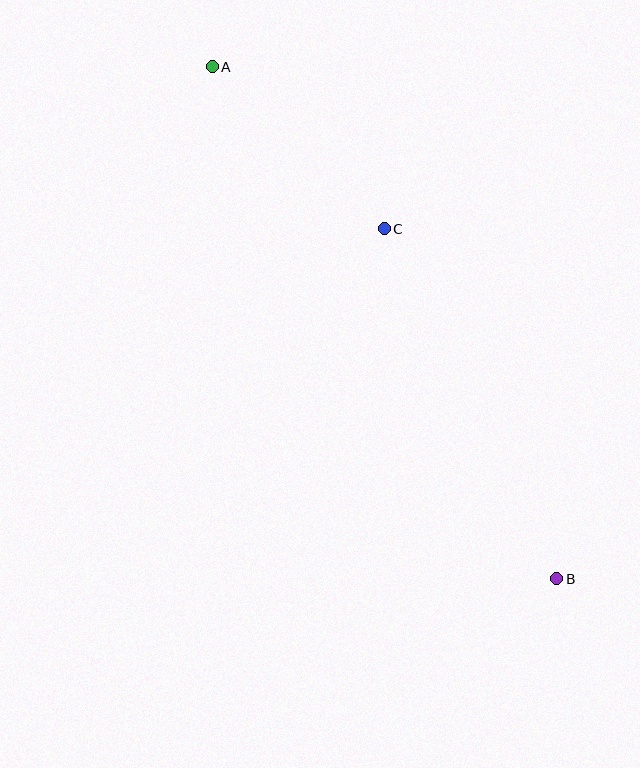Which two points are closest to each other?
Points A and C are closest to each other.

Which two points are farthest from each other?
Points A and B are farthest from each other.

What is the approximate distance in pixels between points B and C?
The distance between B and C is approximately 390 pixels.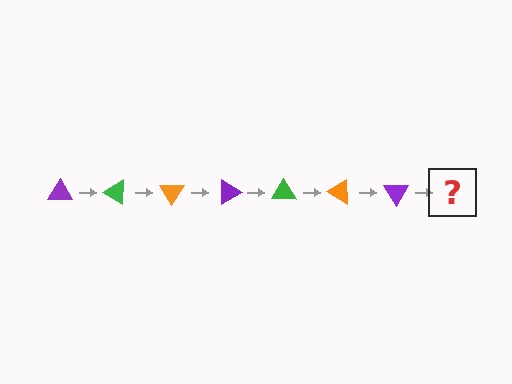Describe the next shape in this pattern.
It should be a green triangle, rotated 210 degrees from the start.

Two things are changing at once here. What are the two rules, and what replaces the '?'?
The two rules are that it rotates 30 degrees each step and the color cycles through purple, green, and orange. The '?' should be a green triangle, rotated 210 degrees from the start.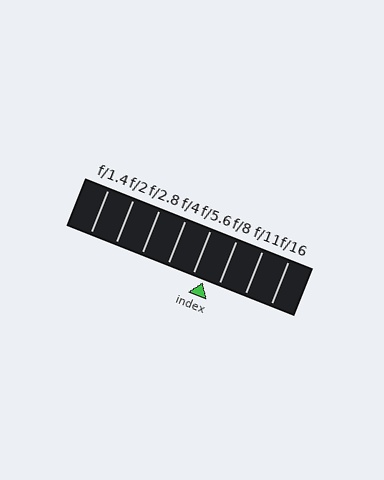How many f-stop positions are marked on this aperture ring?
There are 8 f-stop positions marked.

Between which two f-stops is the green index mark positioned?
The index mark is between f/5.6 and f/8.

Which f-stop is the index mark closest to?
The index mark is closest to f/5.6.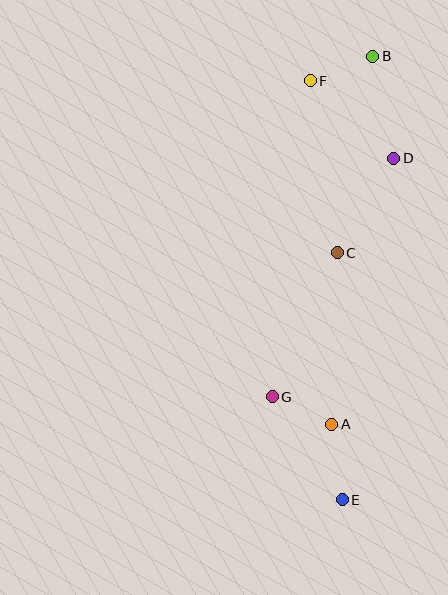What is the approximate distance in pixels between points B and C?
The distance between B and C is approximately 200 pixels.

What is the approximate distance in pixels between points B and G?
The distance between B and G is approximately 355 pixels.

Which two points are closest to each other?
Points A and G are closest to each other.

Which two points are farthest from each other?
Points B and E are farthest from each other.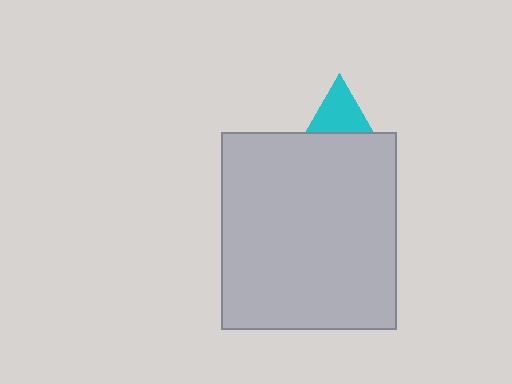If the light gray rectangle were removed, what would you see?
You would see the complete cyan triangle.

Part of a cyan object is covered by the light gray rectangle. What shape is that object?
It is a triangle.